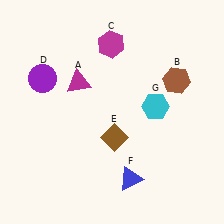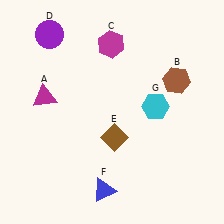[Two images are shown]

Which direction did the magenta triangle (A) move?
The magenta triangle (A) moved left.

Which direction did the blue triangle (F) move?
The blue triangle (F) moved left.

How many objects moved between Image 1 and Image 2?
3 objects moved between the two images.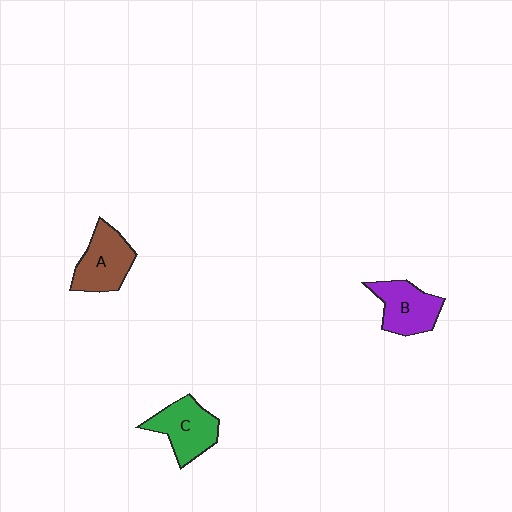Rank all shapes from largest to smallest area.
From largest to smallest: C (green), A (brown), B (purple).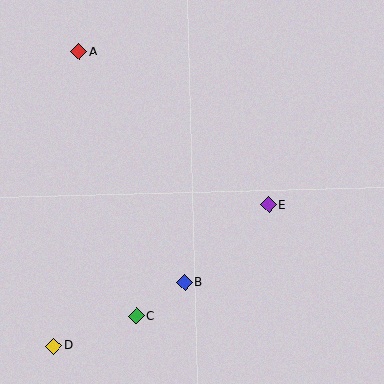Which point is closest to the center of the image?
Point E at (268, 205) is closest to the center.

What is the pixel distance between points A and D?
The distance between A and D is 295 pixels.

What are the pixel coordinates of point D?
Point D is at (54, 346).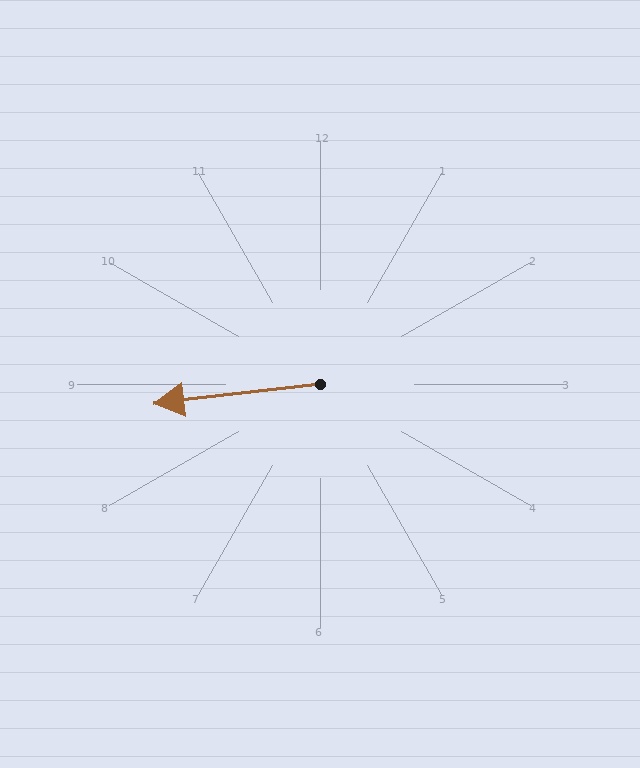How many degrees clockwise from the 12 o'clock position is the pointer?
Approximately 263 degrees.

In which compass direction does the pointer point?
West.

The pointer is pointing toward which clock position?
Roughly 9 o'clock.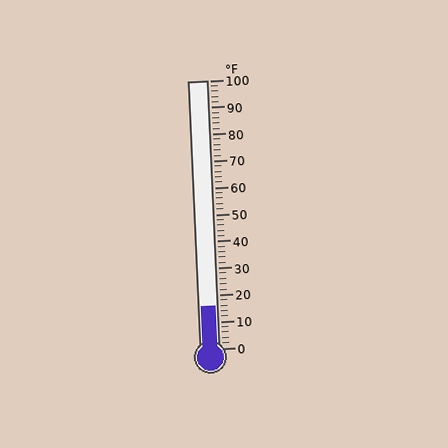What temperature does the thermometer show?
The thermometer shows approximately 16°F.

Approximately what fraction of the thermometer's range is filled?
The thermometer is filled to approximately 15% of its range.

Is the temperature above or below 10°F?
The temperature is above 10°F.